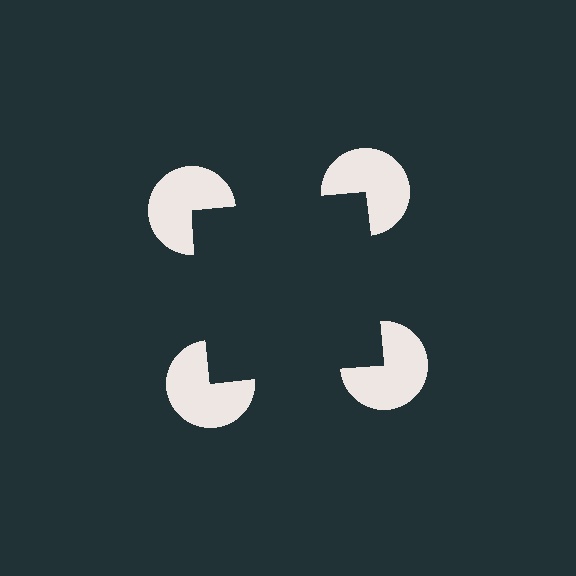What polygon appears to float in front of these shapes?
An illusory square — its edges are inferred from the aligned wedge cuts in the pac-man discs, not physically drawn.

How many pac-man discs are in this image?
There are 4 — one at each vertex of the illusory square.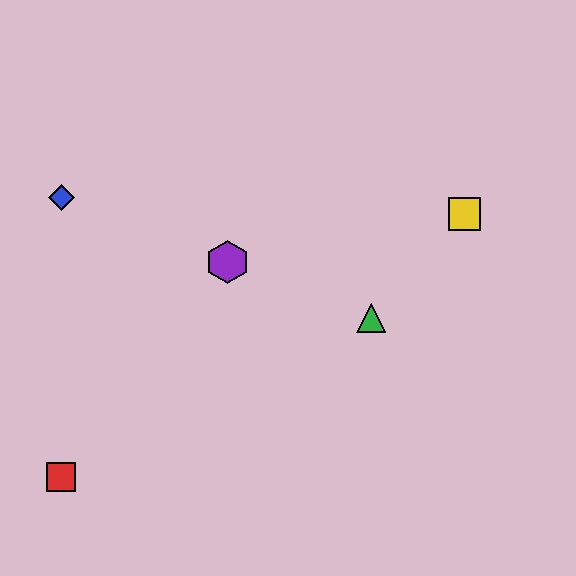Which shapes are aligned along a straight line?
The blue diamond, the green triangle, the purple hexagon are aligned along a straight line.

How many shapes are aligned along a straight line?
3 shapes (the blue diamond, the green triangle, the purple hexagon) are aligned along a straight line.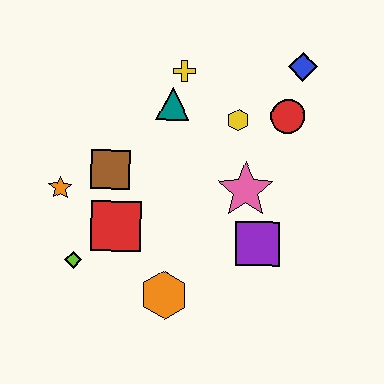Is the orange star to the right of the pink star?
No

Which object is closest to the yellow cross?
The teal triangle is closest to the yellow cross.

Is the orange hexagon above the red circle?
No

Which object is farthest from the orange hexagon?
The blue diamond is farthest from the orange hexagon.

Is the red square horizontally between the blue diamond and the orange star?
Yes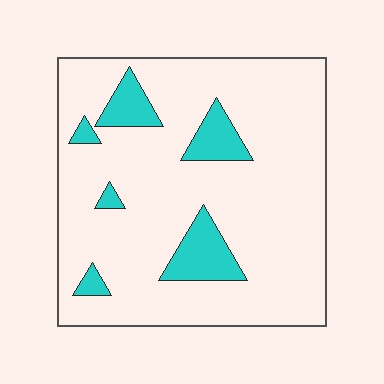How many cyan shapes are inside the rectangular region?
6.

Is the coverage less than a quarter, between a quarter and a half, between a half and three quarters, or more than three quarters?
Less than a quarter.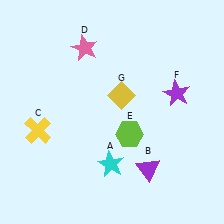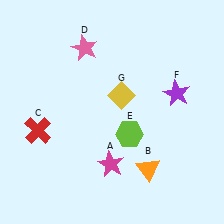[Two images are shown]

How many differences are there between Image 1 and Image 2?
There are 3 differences between the two images.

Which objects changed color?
A changed from cyan to magenta. B changed from purple to orange. C changed from yellow to red.